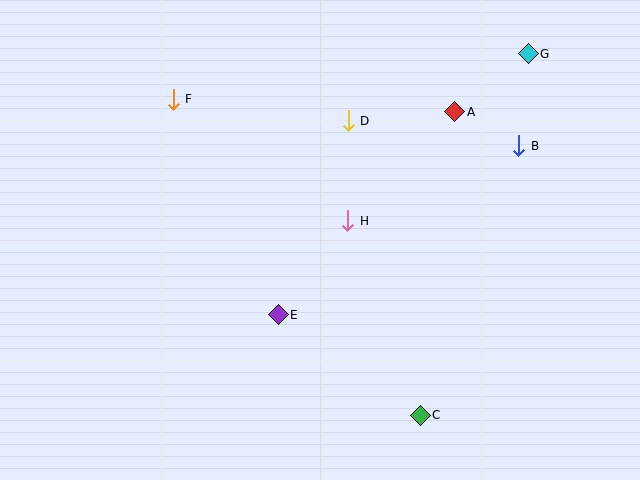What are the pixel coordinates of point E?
Point E is at (278, 315).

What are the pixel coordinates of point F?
Point F is at (173, 99).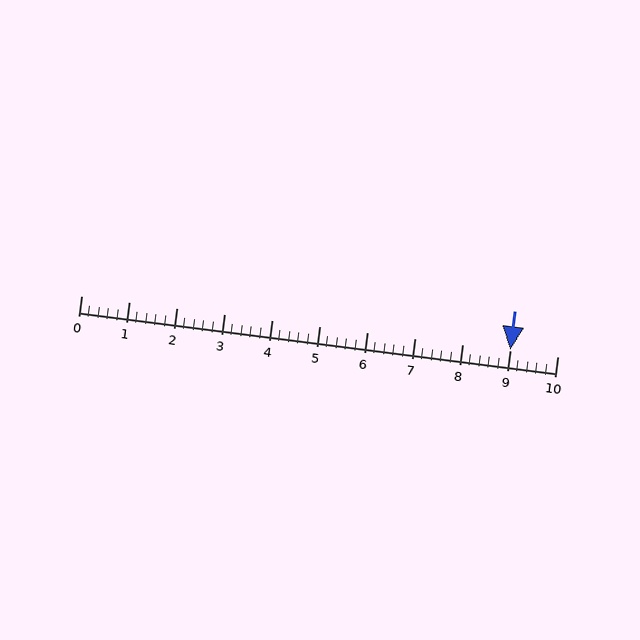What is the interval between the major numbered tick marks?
The major tick marks are spaced 1 units apart.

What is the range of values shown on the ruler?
The ruler shows values from 0 to 10.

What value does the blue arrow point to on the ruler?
The blue arrow points to approximately 9.0.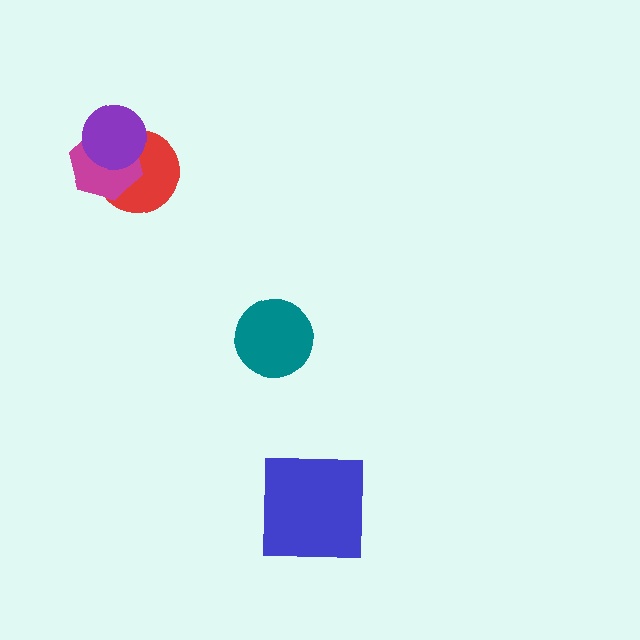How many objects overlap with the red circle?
2 objects overlap with the red circle.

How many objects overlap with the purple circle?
2 objects overlap with the purple circle.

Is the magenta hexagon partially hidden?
Yes, it is partially covered by another shape.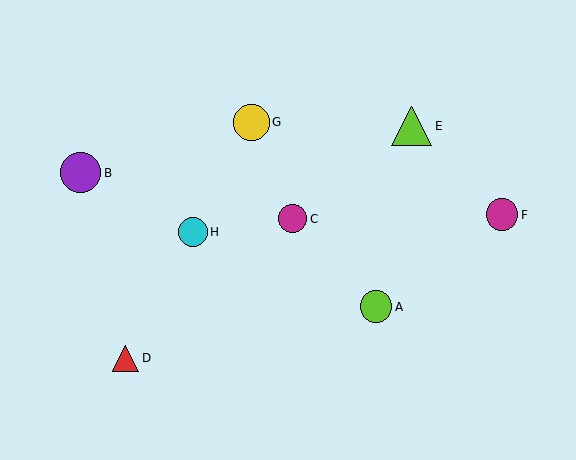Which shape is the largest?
The purple circle (labeled B) is the largest.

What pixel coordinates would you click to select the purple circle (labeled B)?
Click at (81, 173) to select the purple circle B.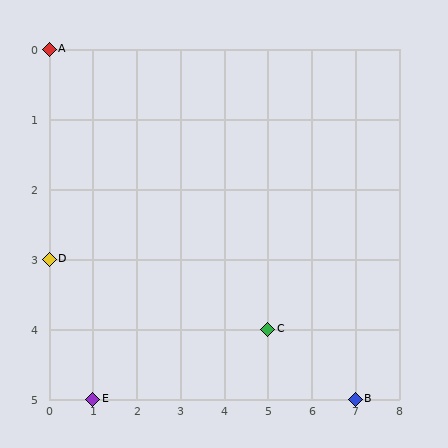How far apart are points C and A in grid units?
Points C and A are 5 columns and 4 rows apart (about 6.4 grid units diagonally).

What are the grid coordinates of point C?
Point C is at grid coordinates (5, 4).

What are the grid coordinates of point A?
Point A is at grid coordinates (0, 0).